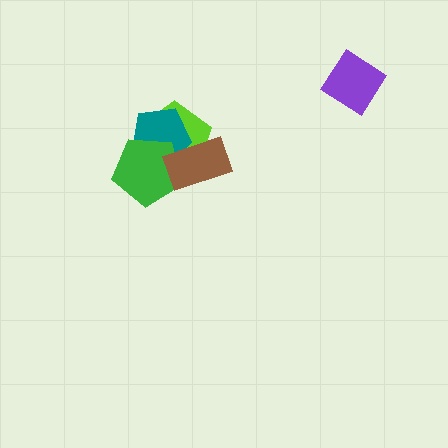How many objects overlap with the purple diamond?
0 objects overlap with the purple diamond.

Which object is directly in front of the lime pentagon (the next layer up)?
The teal pentagon is directly in front of the lime pentagon.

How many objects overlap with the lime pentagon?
3 objects overlap with the lime pentagon.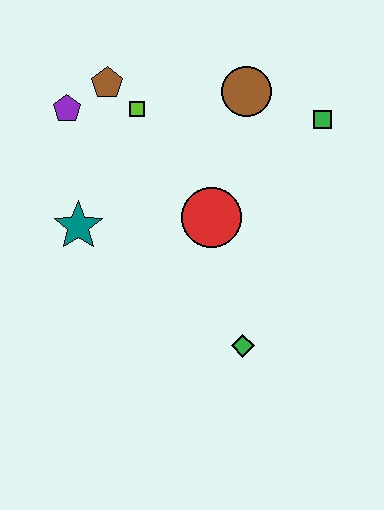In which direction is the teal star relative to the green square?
The teal star is to the left of the green square.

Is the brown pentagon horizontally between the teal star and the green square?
Yes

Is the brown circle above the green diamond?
Yes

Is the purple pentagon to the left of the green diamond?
Yes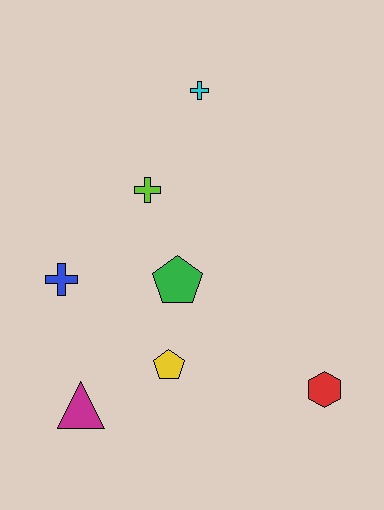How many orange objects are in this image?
There are no orange objects.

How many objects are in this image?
There are 7 objects.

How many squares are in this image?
There are no squares.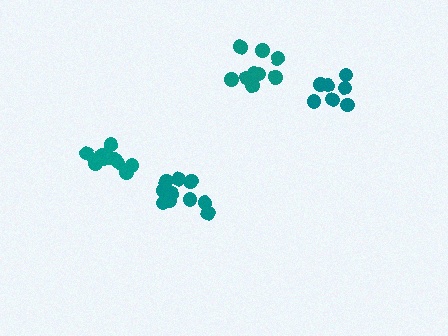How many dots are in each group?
Group 1: 7 dots, Group 2: 11 dots, Group 3: 9 dots, Group 4: 11 dots (38 total).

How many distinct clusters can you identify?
There are 4 distinct clusters.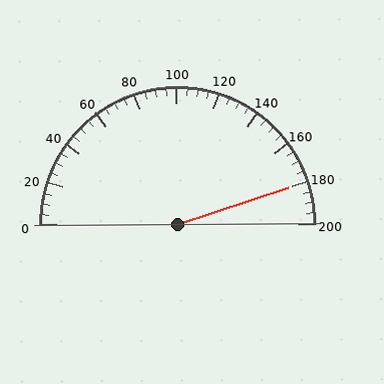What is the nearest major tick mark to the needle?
The nearest major tick mark is 180.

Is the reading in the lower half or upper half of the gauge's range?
The reading is in the upper half of the range (0 to 200).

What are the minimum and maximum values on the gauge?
The gauge ranges from 0 to 200.